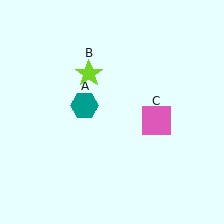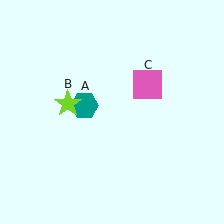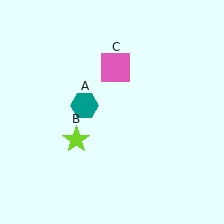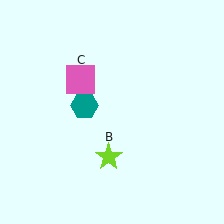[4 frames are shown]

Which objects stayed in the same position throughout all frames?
Teal hexagon (object A) remained stationary.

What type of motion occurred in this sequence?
The lime star (object B), pink square (object C) rotated counterclockwise around the center of the scene.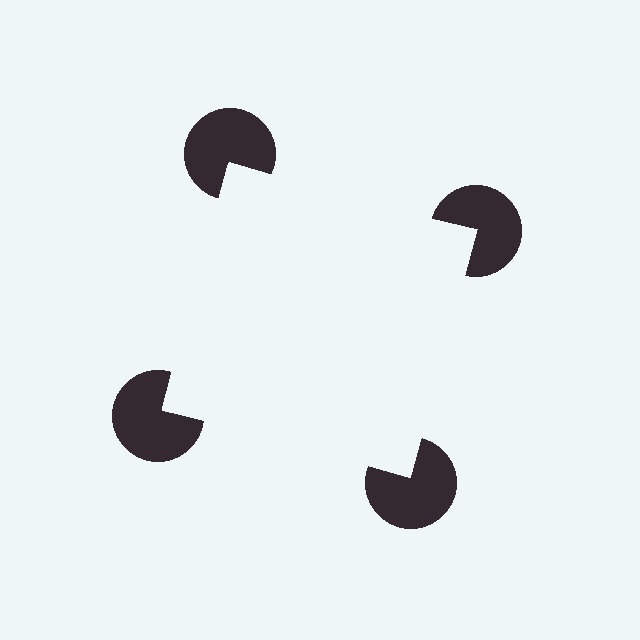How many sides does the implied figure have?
4 sides.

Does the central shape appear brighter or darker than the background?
It typically appears slightly brighter than the background, even though no actual brightness change is drawn.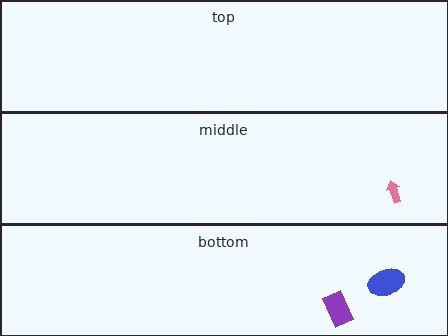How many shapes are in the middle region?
1.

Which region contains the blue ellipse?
The bottom region.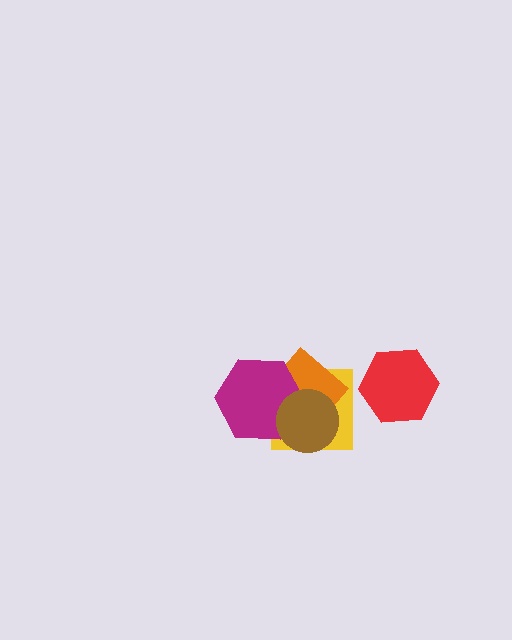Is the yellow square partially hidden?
Yes, it is partially covered by another shape.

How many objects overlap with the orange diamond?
3 objects overlap with the orange diamond.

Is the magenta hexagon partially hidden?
Yes, it is partially covered by another shape.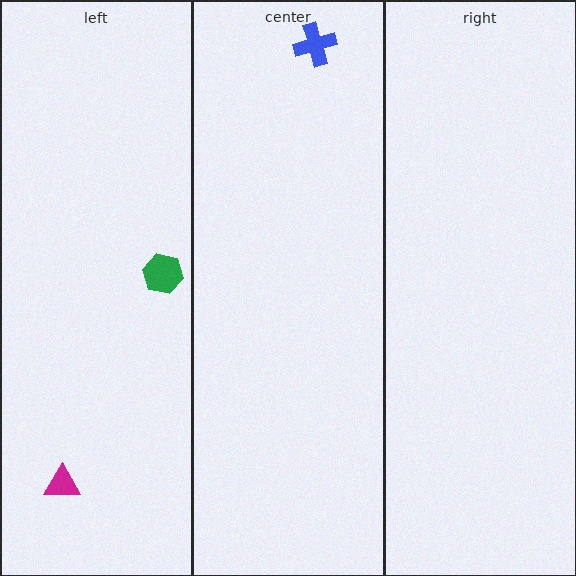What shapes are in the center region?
The blue cross.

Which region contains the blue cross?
The center region.